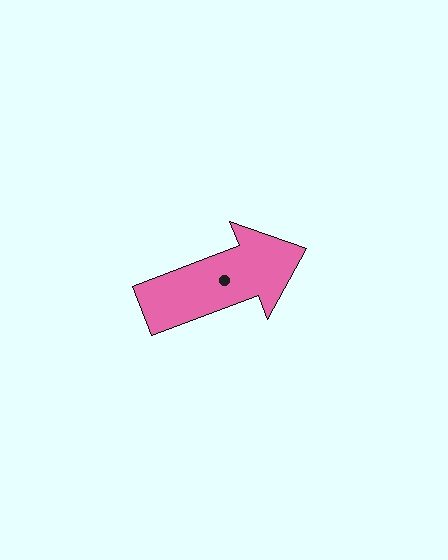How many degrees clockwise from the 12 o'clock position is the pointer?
Approximately 69 degrees.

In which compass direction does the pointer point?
East.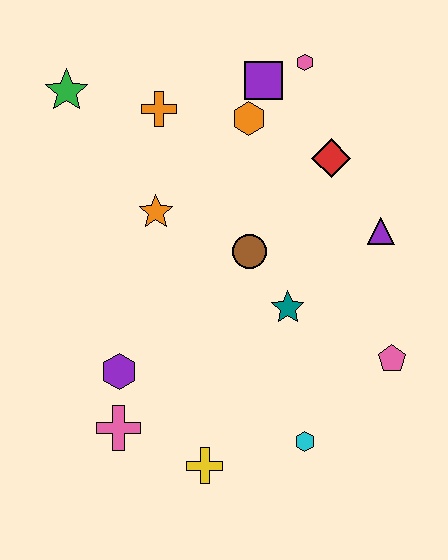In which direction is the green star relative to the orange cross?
The green star is to the left of the orange cross.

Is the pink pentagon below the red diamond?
Yes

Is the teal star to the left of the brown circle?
No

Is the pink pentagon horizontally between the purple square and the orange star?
No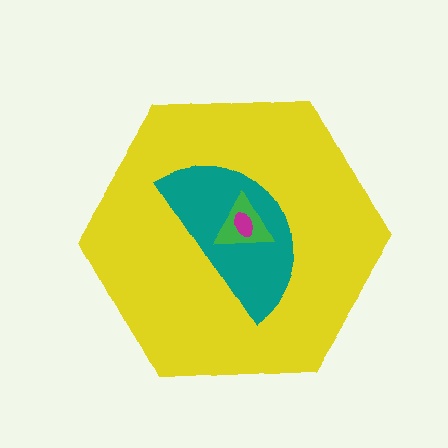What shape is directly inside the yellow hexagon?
The teal semicircle.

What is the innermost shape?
The magenta ellipse.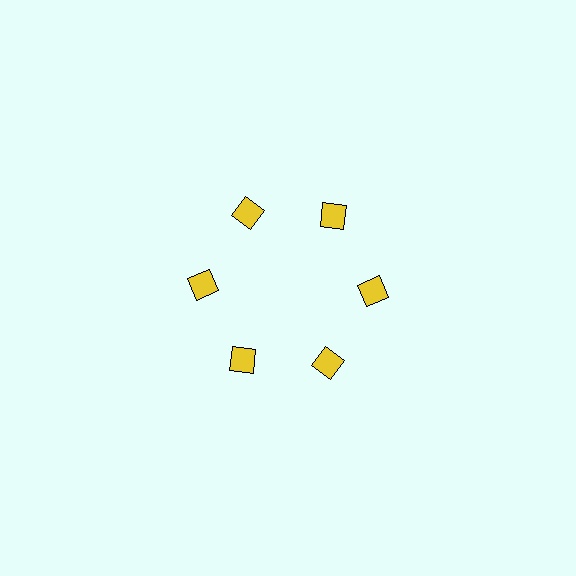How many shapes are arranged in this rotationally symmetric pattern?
There are 6 shapes, arranged in 6 groups of 1.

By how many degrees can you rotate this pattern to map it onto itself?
The pattern maps onto itself every 60 degrees of rotation.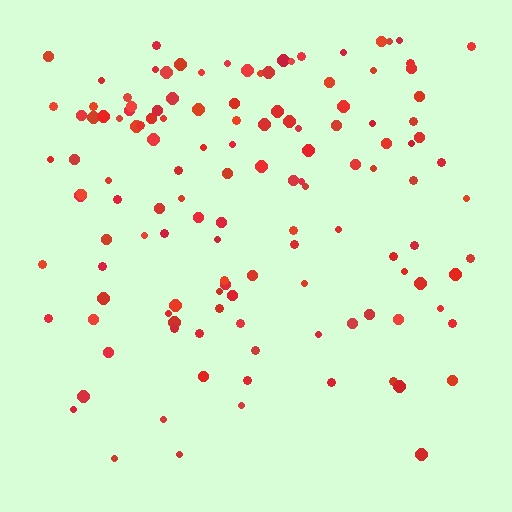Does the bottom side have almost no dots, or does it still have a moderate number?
Still a moderate number, just noticeably fewer than the top.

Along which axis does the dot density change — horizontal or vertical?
Vertical.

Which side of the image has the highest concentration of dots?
The top.